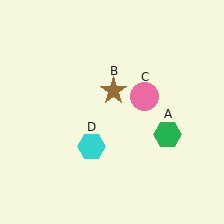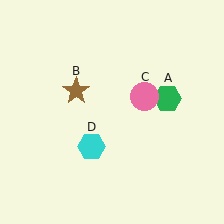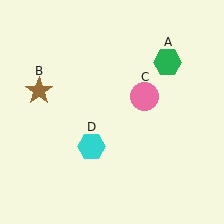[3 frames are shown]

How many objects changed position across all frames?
2 objects changed position: green hexagon (object A), brown star (object B).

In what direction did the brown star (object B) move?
The brown star (object B) moved left.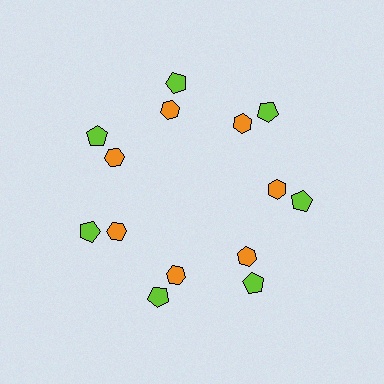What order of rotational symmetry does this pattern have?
This pattern has 7-fold rotational symmetry.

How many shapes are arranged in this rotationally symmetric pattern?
There are 14 shapes, arranged in 7 groups of 2.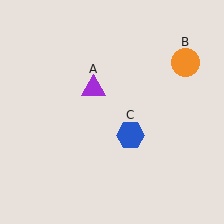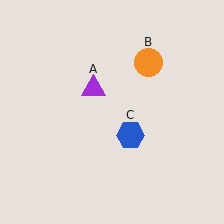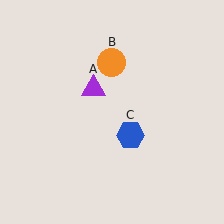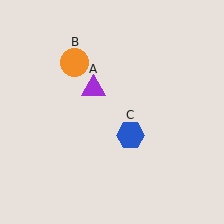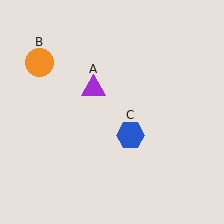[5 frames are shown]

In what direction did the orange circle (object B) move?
The orange circle (object B) moved left.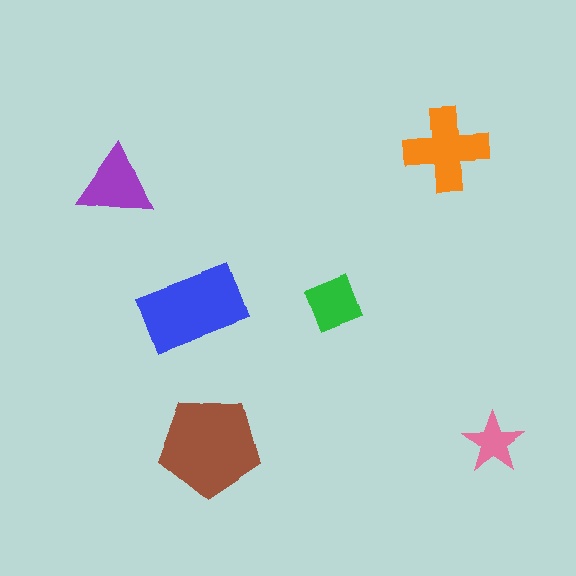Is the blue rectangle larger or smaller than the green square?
Larger.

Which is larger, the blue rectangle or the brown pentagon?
The brown pentagon.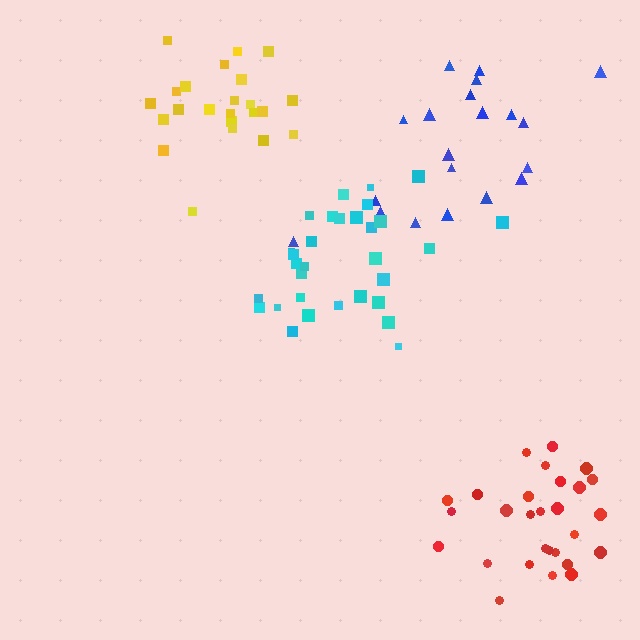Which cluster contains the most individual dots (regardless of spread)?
Cyan (31).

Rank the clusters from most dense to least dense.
yellow, cyan, red, blue.